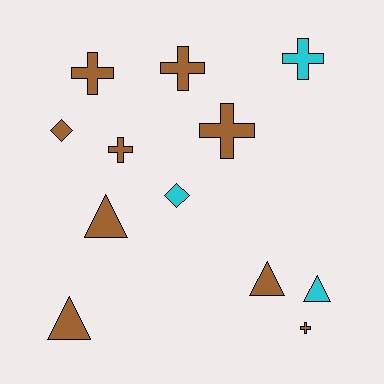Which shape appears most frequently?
Cross, with 6 objects.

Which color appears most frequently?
Brown, with 9 objects.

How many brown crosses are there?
There are 5 brown crosses.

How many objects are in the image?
There are 12 objects.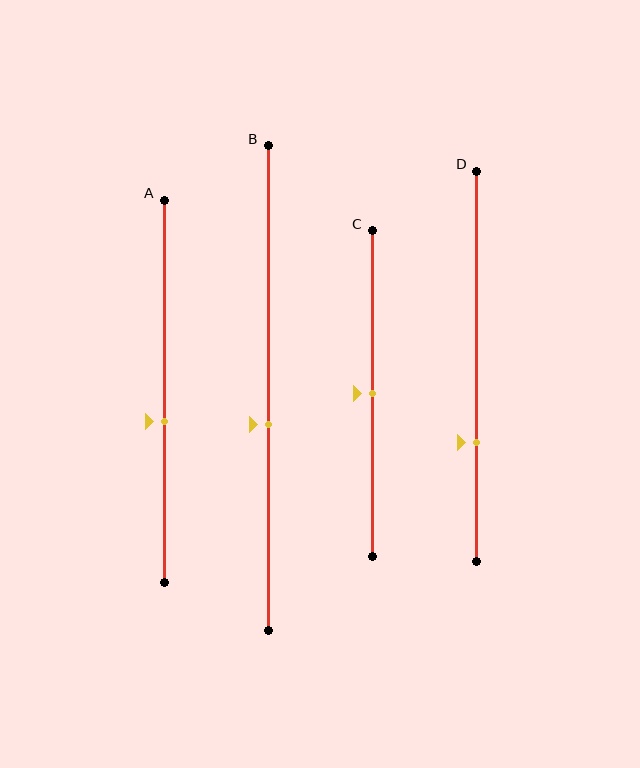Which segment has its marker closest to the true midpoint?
Segment C has its marker closest to the true midpoint.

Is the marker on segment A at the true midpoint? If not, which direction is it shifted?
No, the marker on segment A is shifted downward by about 8% of the segment length.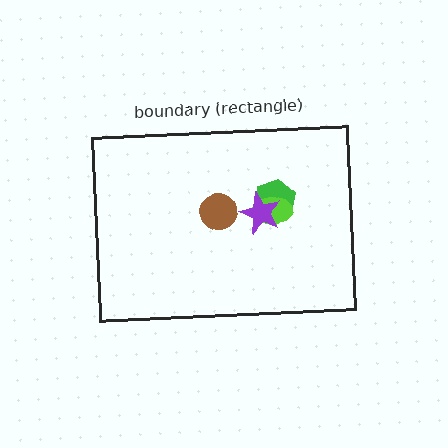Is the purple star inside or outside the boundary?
Inside.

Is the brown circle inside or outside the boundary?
Inside.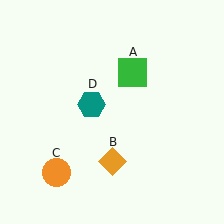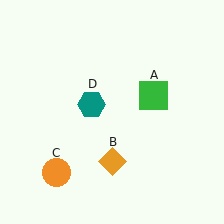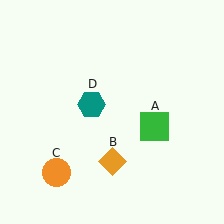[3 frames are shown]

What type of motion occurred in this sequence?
The green square (object A) rotated clockwise around the center of the scene.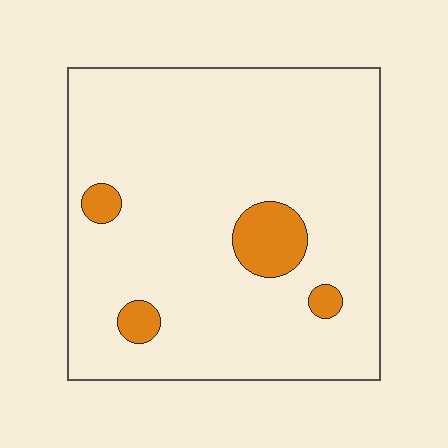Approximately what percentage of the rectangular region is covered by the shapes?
Approximately 10%.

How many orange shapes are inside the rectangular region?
4.